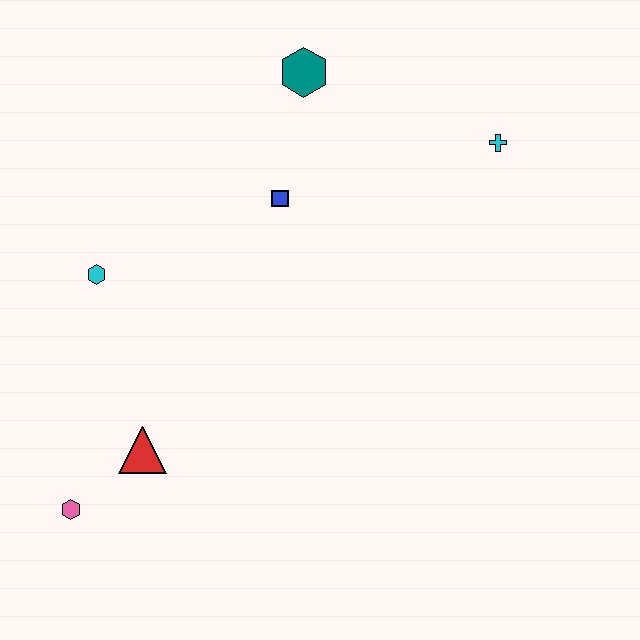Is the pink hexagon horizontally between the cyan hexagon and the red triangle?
No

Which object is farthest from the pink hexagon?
The cyan cross is farthest from the pink hexagon.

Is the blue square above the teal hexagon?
No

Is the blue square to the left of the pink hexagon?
No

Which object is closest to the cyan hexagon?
The red triangle is closest to the cyan hexagon.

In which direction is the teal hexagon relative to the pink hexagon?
The teal hexagon is above the pink hexagon.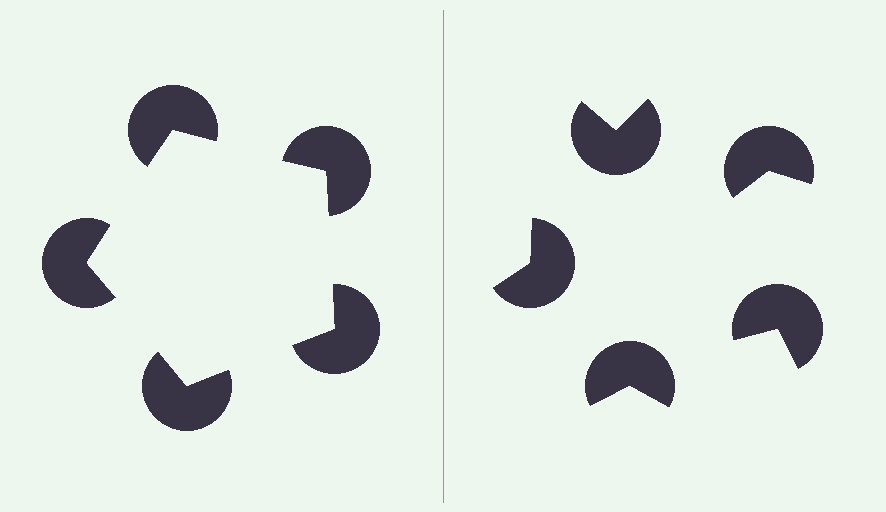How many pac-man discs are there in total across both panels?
10 — 5 on each side.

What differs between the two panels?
The pac-man discs are positioned identically on both sides; only the wedge orientations differ. On the left they align to a pentagon; on the right they are misaligned.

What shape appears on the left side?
An illusory pentagon.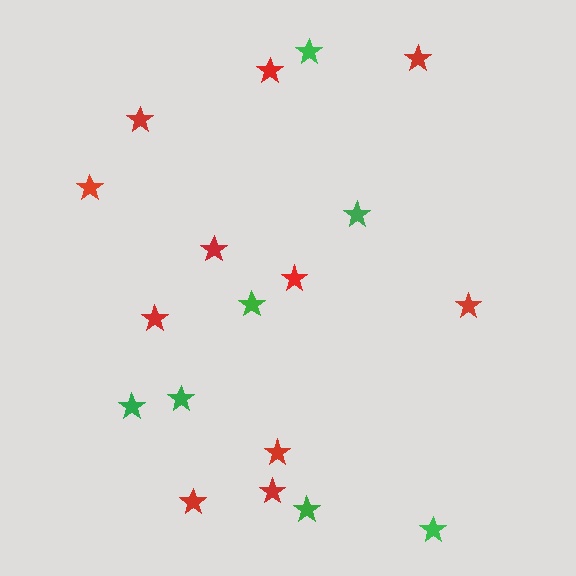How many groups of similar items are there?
There are 2 groups: one group of green stars (7) and one group of red stars (11).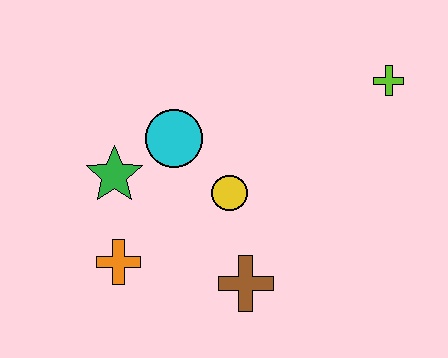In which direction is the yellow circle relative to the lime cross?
The yellow circle is to the left of the lime cross.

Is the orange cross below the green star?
Yes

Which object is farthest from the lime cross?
The orange cross is farthest from the lime cross.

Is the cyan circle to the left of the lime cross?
Yes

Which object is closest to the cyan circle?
The green star is closest to the cyan circle.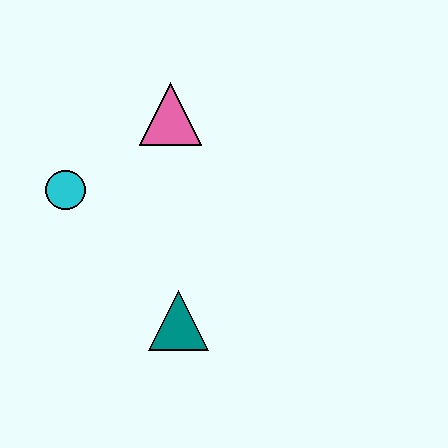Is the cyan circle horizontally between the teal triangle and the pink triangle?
No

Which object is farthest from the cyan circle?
The teal triangle is farthest from the cyan circle.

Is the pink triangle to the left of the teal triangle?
Yes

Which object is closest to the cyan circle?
The pink triangle is closest to the cyan circle.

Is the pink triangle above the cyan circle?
Yes